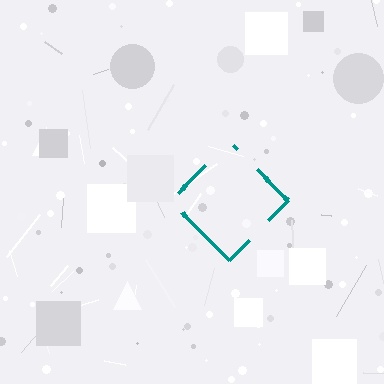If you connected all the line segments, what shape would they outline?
They would outline a diamond.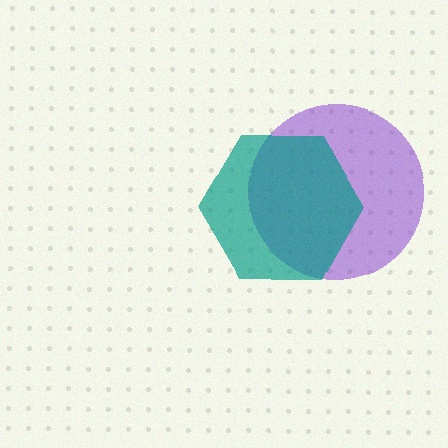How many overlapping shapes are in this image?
There are 2 overlapping shapes in the image.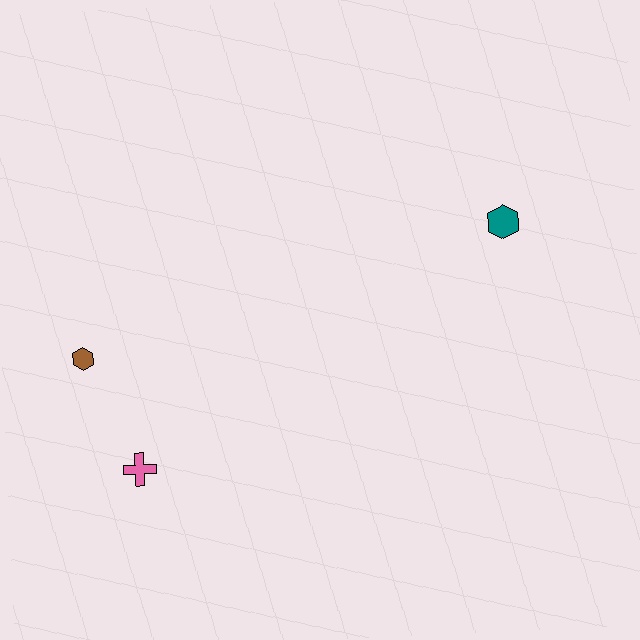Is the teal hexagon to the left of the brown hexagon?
No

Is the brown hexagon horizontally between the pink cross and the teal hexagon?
No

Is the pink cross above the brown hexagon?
No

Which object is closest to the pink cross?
The brown hexagon is closest to the pink cross.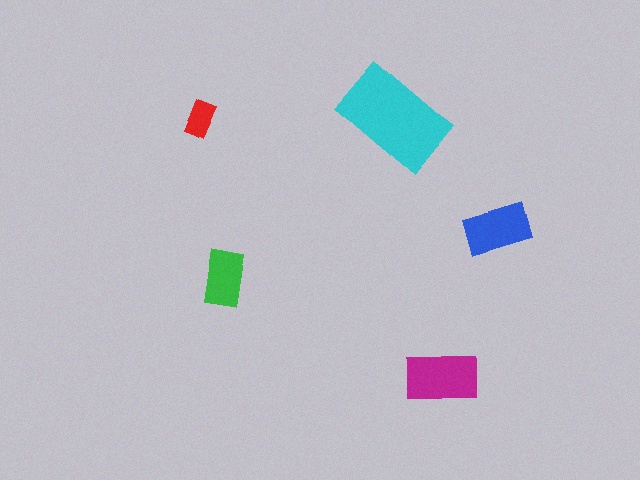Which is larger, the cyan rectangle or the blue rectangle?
The cyan one.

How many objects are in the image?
There are 5 objects in the image.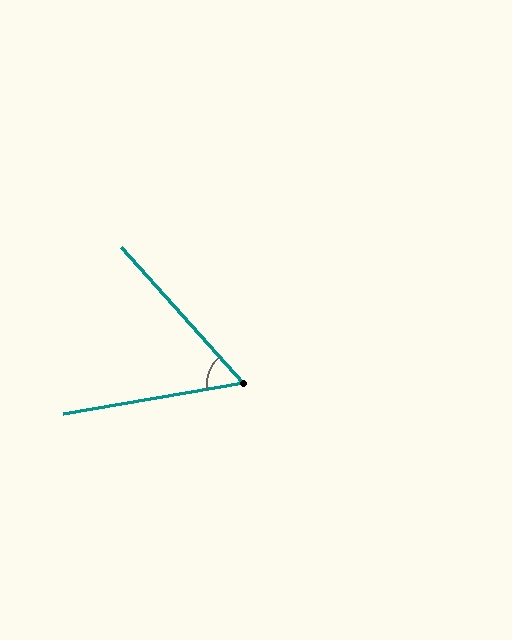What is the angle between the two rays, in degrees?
Approximately 58 degrees.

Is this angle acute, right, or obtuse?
It is acute.